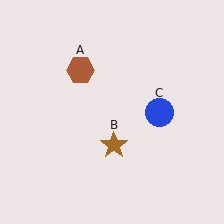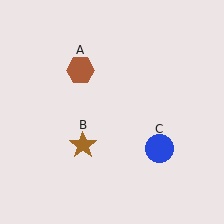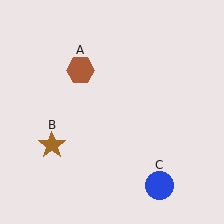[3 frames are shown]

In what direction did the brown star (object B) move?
The brown star (object B) moved left.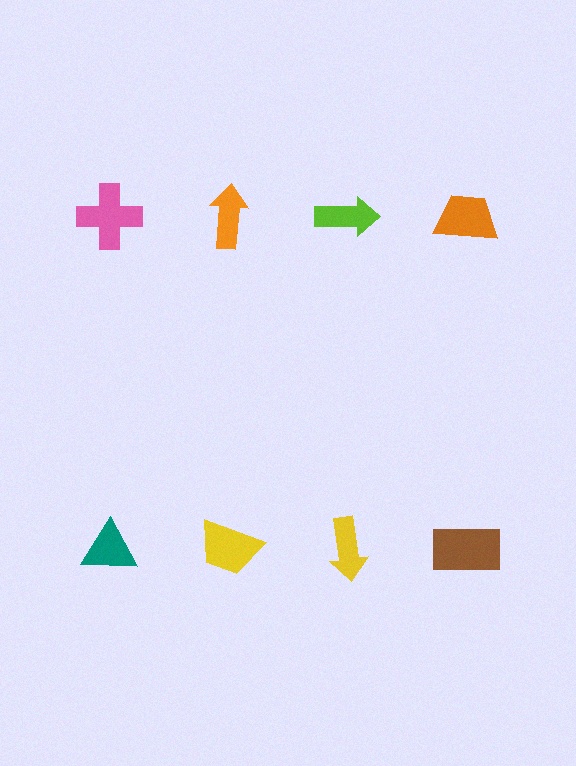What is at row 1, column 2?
An orange arrow.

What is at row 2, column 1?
A teal triangle.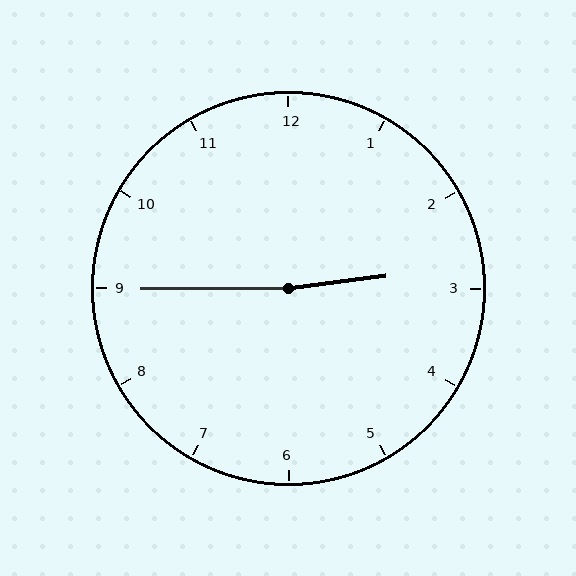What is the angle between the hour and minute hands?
Approximately 172 degrees.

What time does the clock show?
2:45.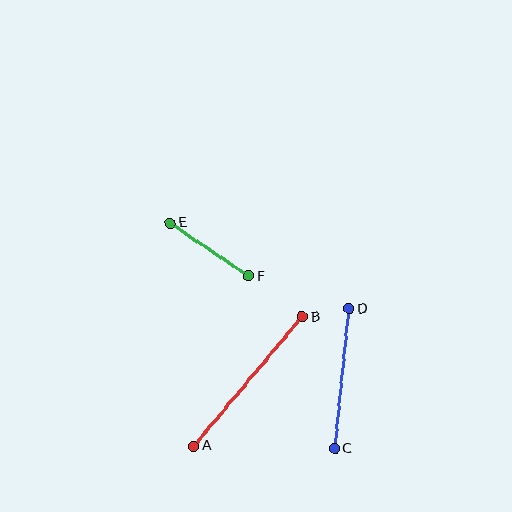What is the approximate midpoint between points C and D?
The midpoint is at approximately (342, 379) pixels.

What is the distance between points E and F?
The distance is approximately 95 pixels.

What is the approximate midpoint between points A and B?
The midpoint is at approximately (248, 381) pixels.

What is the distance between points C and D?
The distance is approximately 140 pixels.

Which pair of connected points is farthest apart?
Points A and B are farthest apart.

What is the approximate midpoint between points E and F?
The midpoint is at approximately (209, 250) pixels.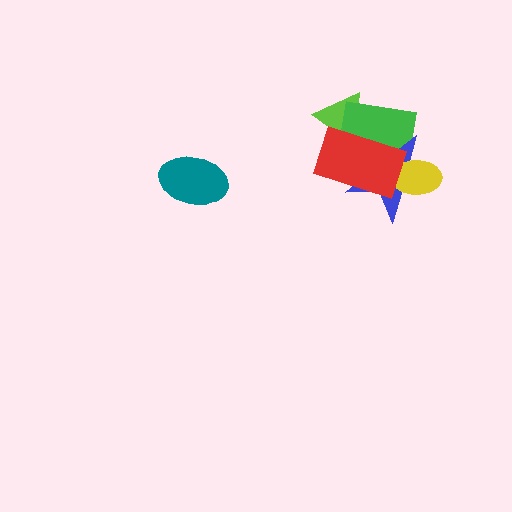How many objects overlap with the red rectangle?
4 objects overlap with the red rectangle.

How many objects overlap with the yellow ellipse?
2 objects overlap with the yellow ellipse.